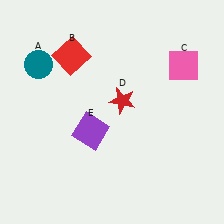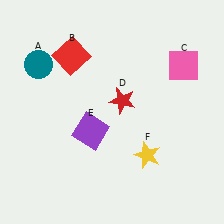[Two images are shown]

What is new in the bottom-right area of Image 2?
A yellow star (F) was added in the bottom-right area of Image 2.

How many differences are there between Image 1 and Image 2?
There is 1 difference between the two images.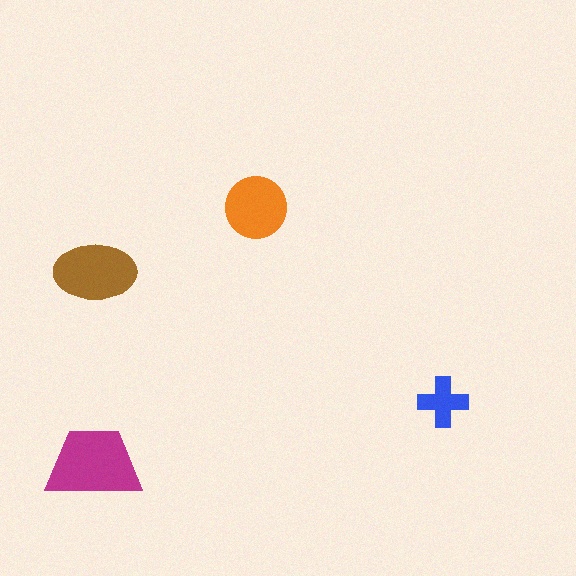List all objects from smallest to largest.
The blue cross, the orange circle, the brown ellipse, the magenta trapezoid.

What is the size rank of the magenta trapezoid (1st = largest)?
1st.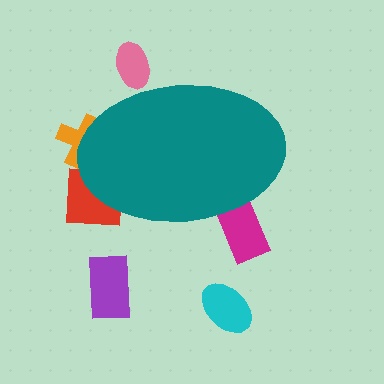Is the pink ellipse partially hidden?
Yes, the pink ellipse is partially hidden behind the teal ellipse.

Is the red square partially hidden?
Yes, the red square is partially hidden behind the teal ellipse.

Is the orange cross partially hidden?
Yes, the orange cross is partially hidden behind the teal ellipse.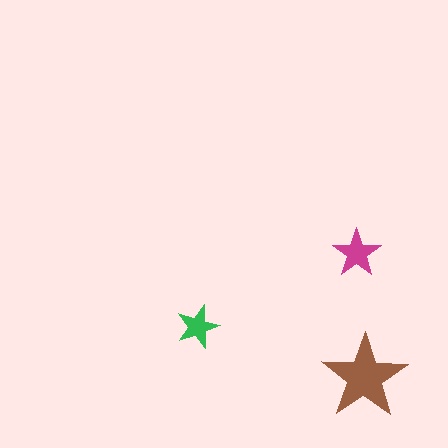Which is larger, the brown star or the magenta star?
The brown one.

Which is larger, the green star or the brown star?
The brown one.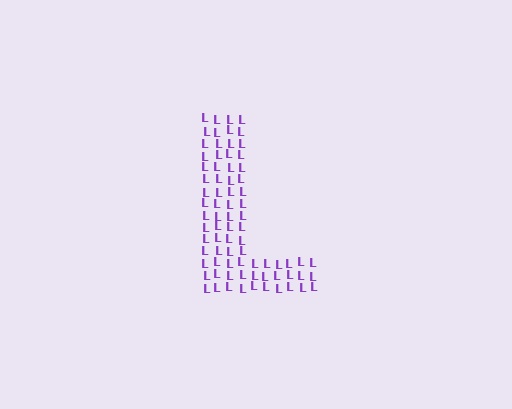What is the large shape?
The large shape is the letter L.